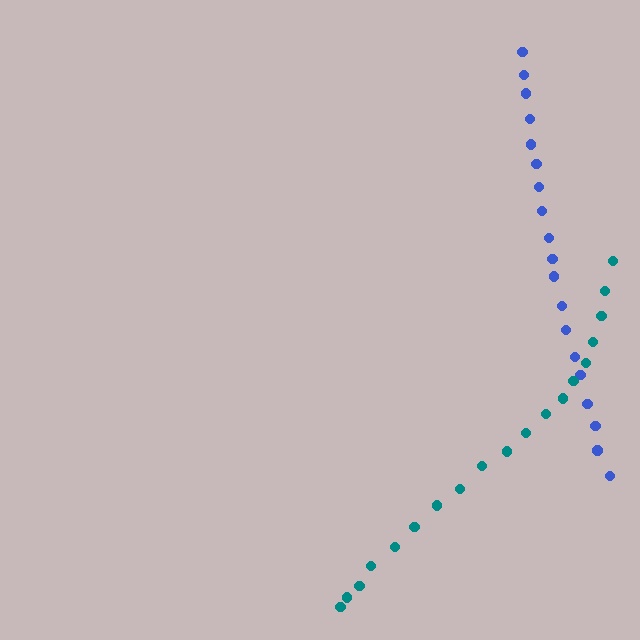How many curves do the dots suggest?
There are 2 distinct paths.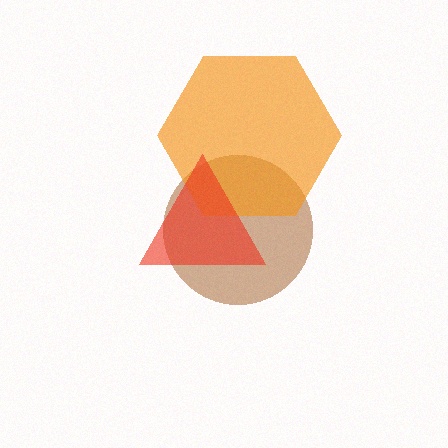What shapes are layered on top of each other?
The layered shapes are: a brown circle, an orange hexagon, a red triangle.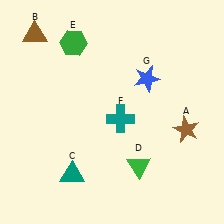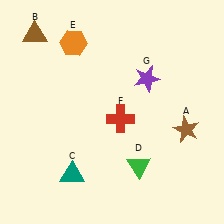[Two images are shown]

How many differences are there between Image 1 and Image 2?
There are 3 differences between the two images.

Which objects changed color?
E changed from green to orange. F changed from teal to red. G changed from blue to purple.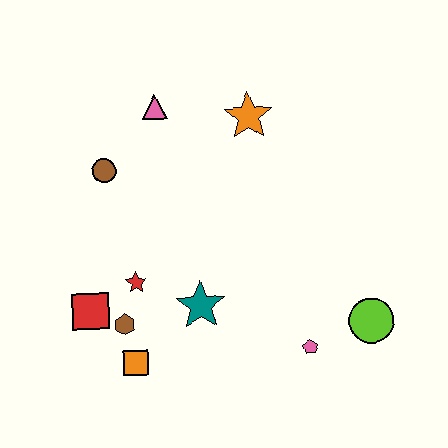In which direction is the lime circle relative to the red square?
The lime circle is to the right of the red square.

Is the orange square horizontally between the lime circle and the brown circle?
Yes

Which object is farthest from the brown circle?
The lime circle is farthest from the brown circle.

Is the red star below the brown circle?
Yes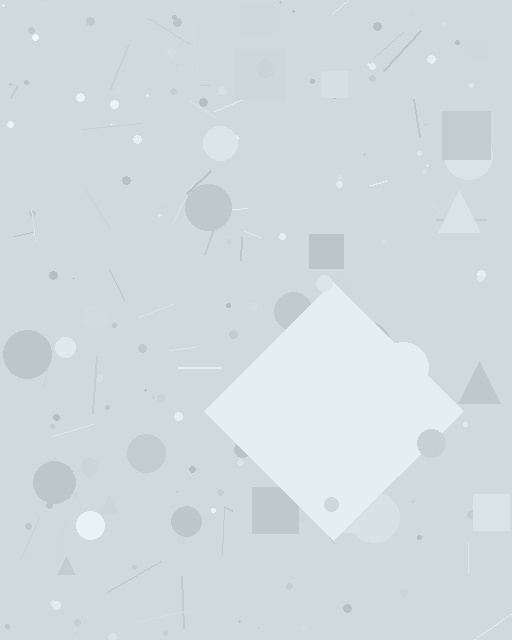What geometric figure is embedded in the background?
A diamond is embedded in the background.